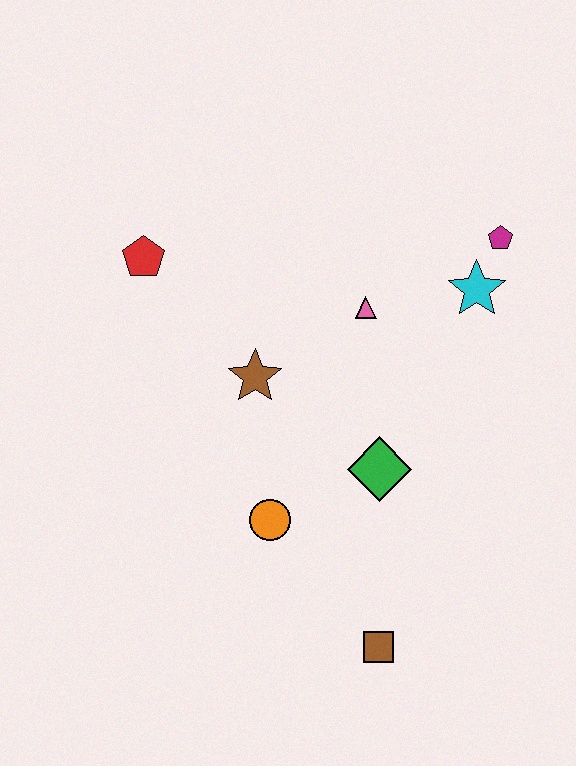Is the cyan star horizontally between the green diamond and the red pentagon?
No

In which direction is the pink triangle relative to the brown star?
The pink triangle is to the right of the brown star.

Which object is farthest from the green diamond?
The red pentagon is farthest from the green diamond.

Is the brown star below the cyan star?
Yes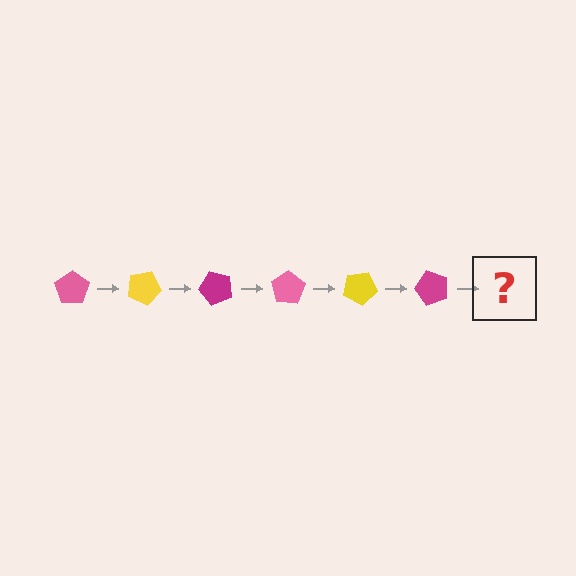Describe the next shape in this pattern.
It should be a pink pentagon, rotated 150 degrees from the start.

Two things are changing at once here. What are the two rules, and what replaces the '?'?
The two rules are that it rotates 25 degrees each step and the color cycles through pink, yellow, and magenta. The '?' should be a pink pentagon, rotated 150 degrees from the start.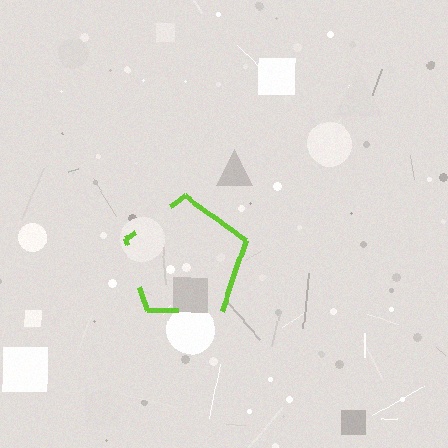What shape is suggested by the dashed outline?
The dashed outline suggests a pentagon.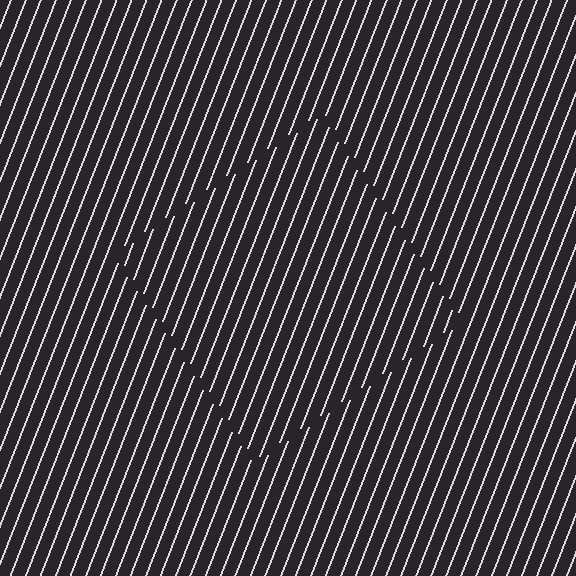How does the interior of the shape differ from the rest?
The interior of the shape contains the same grating, shifted by half a period — the contour is defined by the phase discontinuity where line-ends from the inner and outer gratings abut.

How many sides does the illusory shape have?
4 sides — the line-ends trace a square.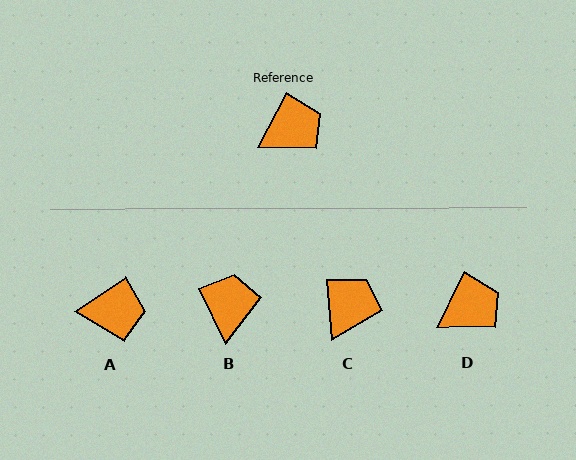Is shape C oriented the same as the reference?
No, it is off by about 32 degrees.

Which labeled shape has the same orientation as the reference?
D.